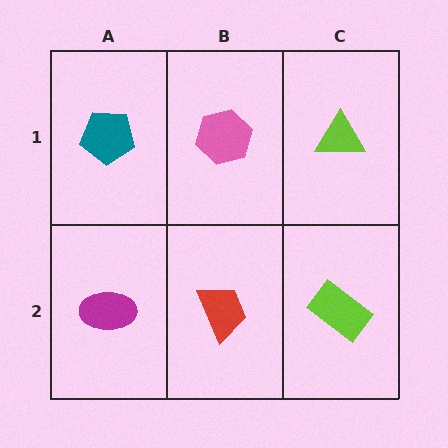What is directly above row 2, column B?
A pink hexagon.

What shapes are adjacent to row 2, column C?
A lime triangle (row 1, column C), a red trapezoid (row 2, column B).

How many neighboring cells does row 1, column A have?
2.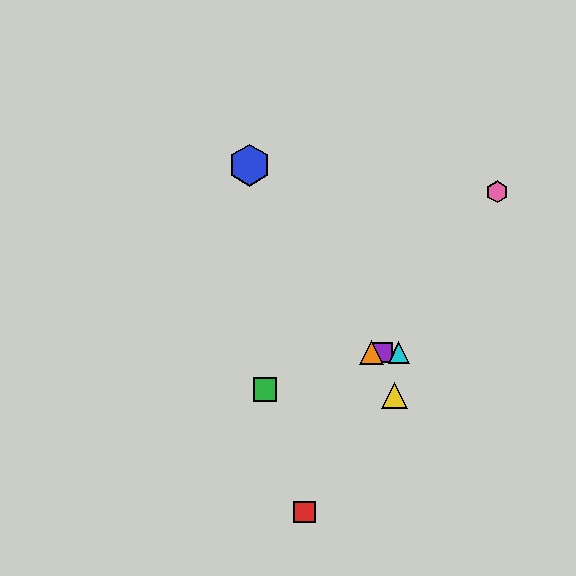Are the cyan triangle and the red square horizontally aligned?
No, the cyan triangle is at y≈352 and the red square is at y≈512.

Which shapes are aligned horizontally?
The purple square, the orange triangle, the cyan triangle are aligned horizontally.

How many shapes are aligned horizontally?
3 shapes (the purple square, the orange triangle, the cyan triangle) are aligned horizontally.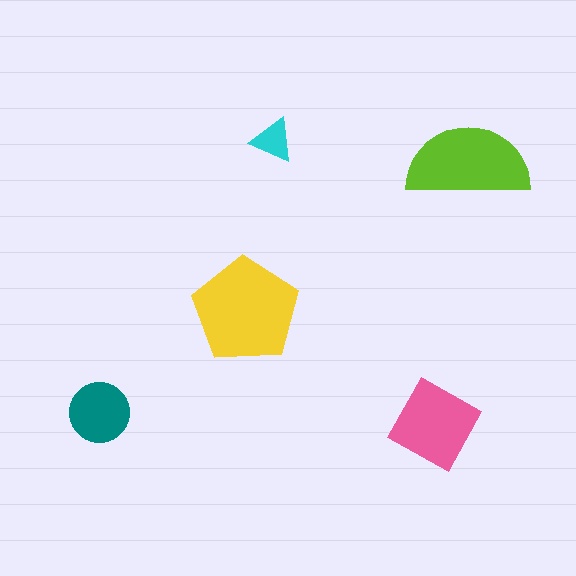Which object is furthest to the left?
The teal circle is leftmost.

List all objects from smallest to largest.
The cyan triangle, the teal circle, the pink diamond, the lime semicircle, the yellow pentagon.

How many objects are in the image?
There are 5 objects in the image.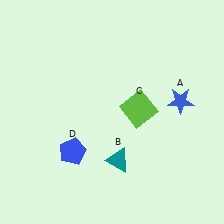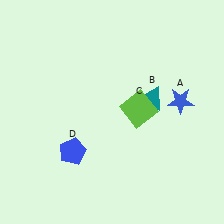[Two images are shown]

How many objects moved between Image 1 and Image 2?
1 object moved between the two images.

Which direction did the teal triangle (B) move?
The teal triangle (B) moved up.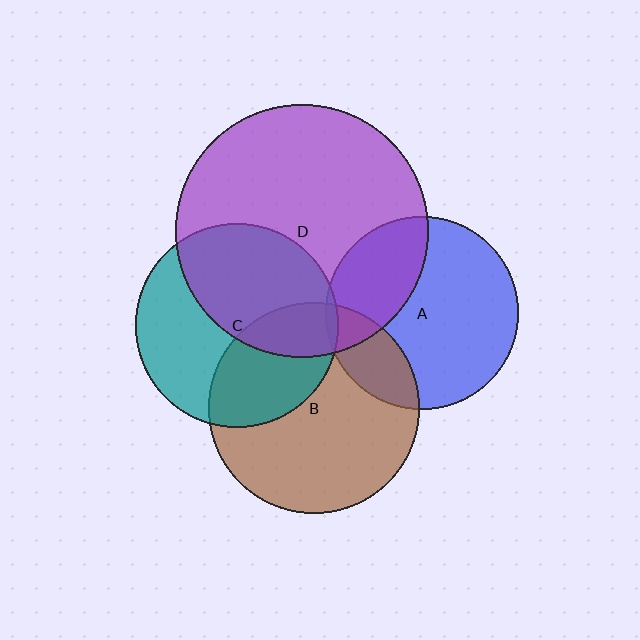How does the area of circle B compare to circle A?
Approximately 1.2 times.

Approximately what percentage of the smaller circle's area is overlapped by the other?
Approximately 30%.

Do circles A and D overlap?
Yes.